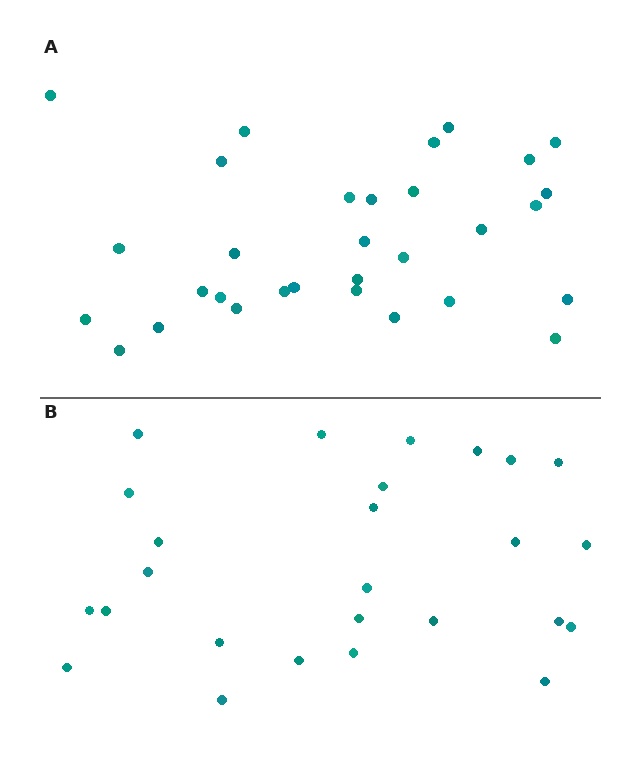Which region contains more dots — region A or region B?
Region A (the top region) has more dots.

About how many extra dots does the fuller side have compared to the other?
Region A has about 5 more dots than region B.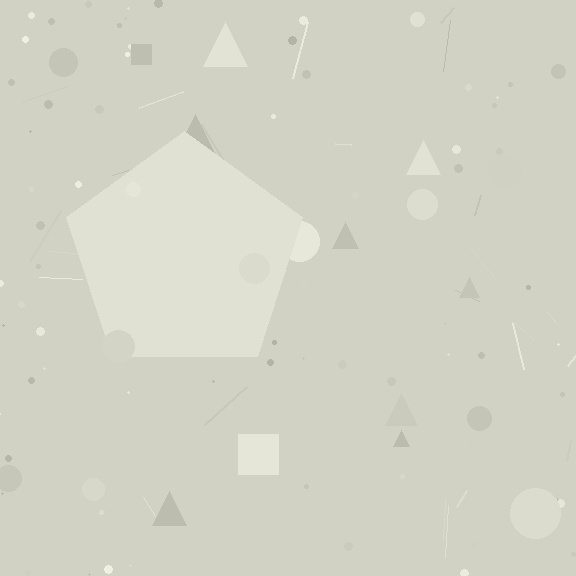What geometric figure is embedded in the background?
A pentagon is embedded in the background.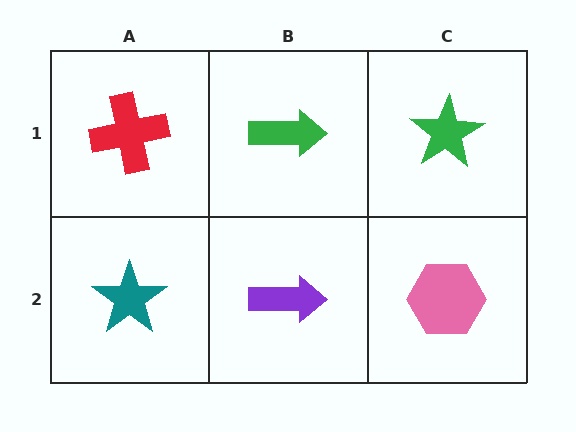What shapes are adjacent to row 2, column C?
A green star (row 1, column C), a purple arrow (row 2, column B).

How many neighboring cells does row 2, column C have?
2.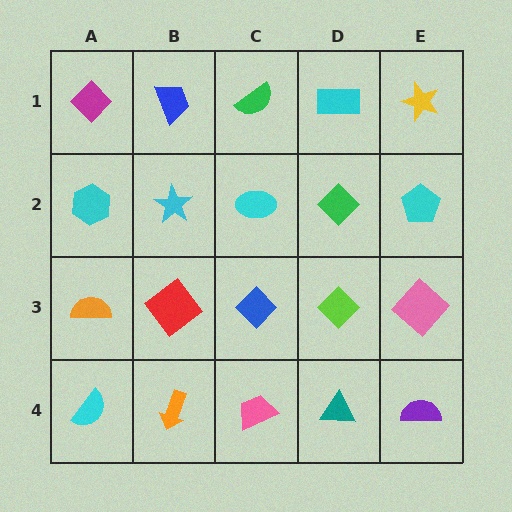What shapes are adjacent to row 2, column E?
A yellow star (row 1, column E), a pink diamond (row 3, column E), a green diamond (row 2, column D).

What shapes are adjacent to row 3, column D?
A green diamond (row 2, column D), a teal triangle (row 4, column D), a blue diamond (row 3, column C), a pink diamond (row 3, column E).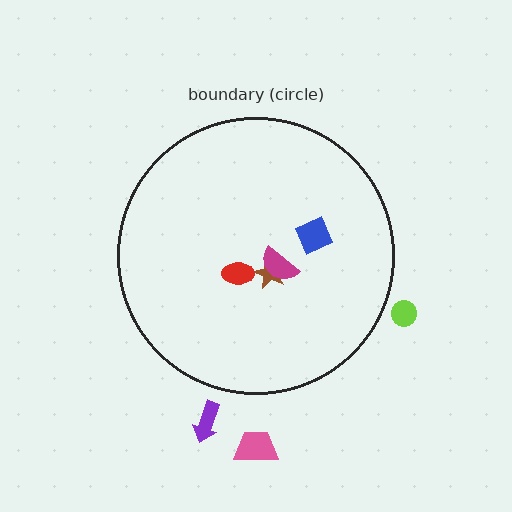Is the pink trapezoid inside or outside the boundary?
Outside.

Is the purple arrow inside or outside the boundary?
Outside.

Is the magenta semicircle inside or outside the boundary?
Inside.